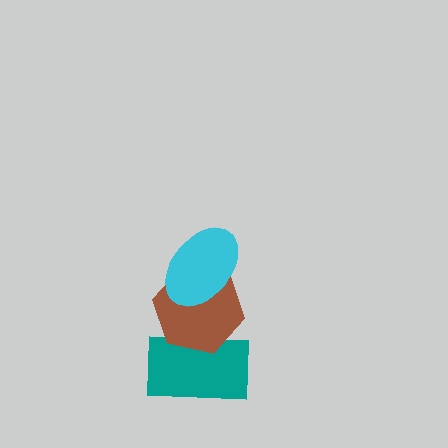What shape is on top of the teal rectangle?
The brown hexagon is on top of the teal rectangle.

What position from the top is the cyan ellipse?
The cyan ellipse is 1st from the top.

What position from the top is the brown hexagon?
The brown hexagon is 2nd from the top.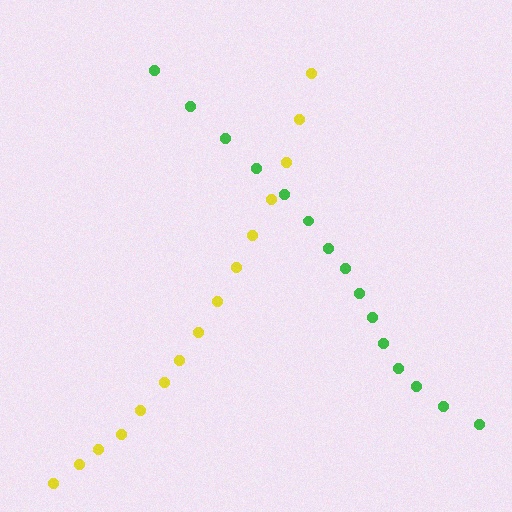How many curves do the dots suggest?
There are 2 distinct paths.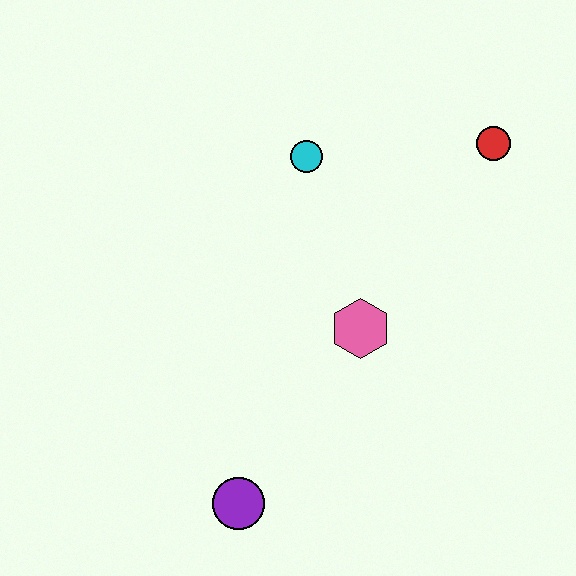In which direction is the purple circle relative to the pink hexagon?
The purple circle is below the pink hexagon.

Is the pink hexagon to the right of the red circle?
No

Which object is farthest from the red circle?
The purple circle is farthest from the red circle.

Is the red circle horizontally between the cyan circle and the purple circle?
No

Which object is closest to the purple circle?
The pink hexagon is closest to the purple circle.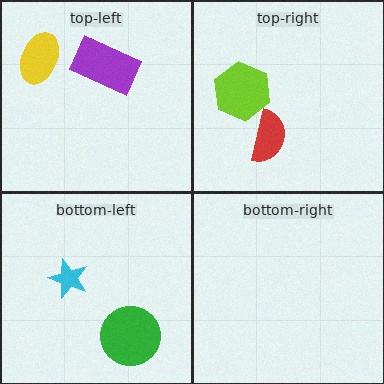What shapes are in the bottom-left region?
The cyan star, the green circle.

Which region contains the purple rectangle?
The top-left region.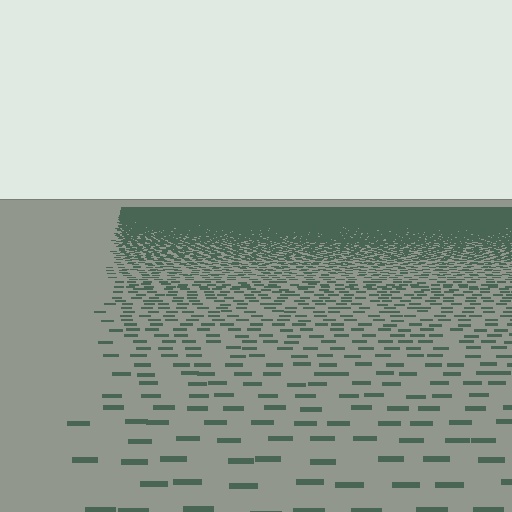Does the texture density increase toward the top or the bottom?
Density increases toward the top.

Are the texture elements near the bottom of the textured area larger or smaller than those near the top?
Larger. Near the bottom, elements are closer to the viewer and appear at a bigger on-screen size.